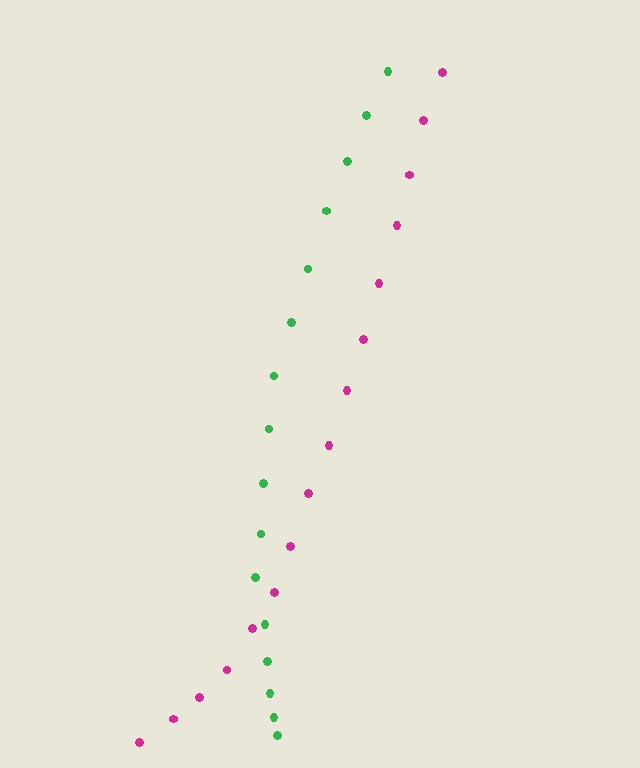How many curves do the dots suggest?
There are 2 distinct paths.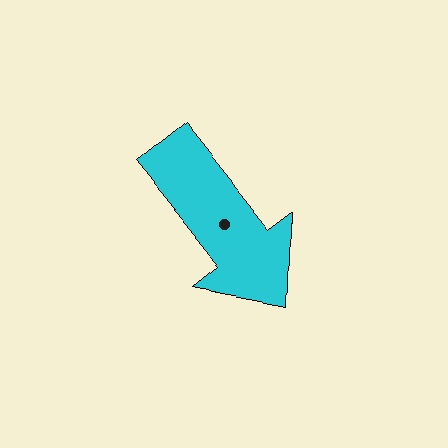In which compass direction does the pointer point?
Southeast.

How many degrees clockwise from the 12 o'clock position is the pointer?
Approximately 141 degrees.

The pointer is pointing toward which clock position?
Roughly 5 o'clock.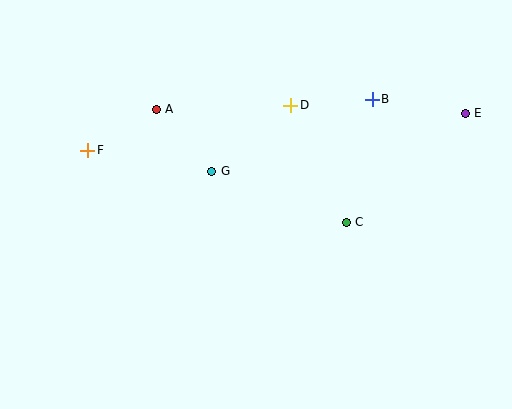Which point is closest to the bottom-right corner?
Point C is closest to the bottom-right corner.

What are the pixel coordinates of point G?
Point G is at (212, 171).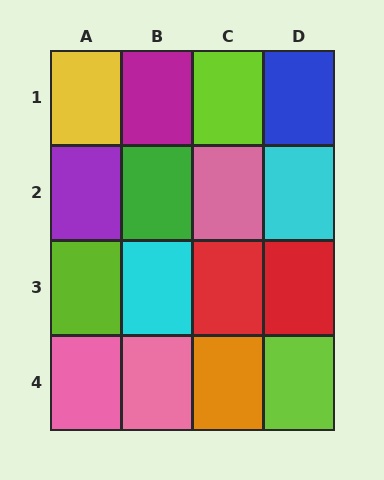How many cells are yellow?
1 cell is yellow.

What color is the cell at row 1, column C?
Lime.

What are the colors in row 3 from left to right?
Lime, cyan, red, red.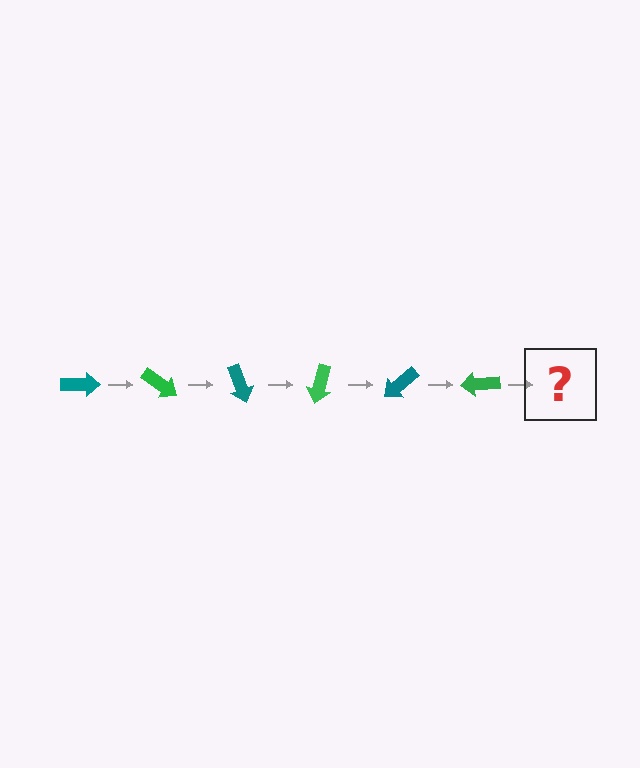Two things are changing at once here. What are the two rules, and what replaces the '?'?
The two rules are that it rotates 35 degrees each step and the color cycles through teal and green. The '?' should be a teal arrow, rotated 210 degrees from the start.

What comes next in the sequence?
The next element should be a teal arrow, rotated 210 degrees from the start.